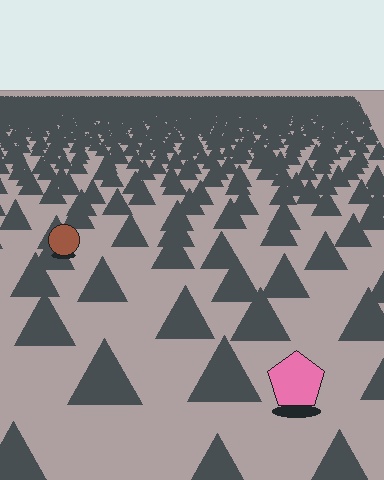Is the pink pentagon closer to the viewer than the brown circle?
Yes. The pink pentagon is closer — you can tell from the texture gradient: the ground texture is coarser near it.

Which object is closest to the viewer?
The pink pentagon is closest. The texture marks near it are larger and more spread out.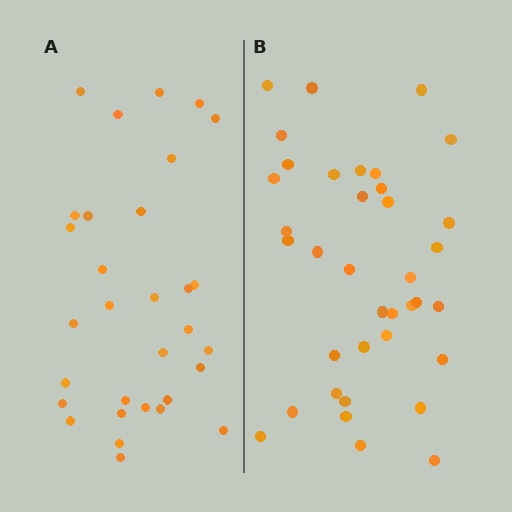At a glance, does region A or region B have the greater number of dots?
Region B (the right region) has more dots.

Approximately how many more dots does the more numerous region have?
Region B has about 6 more dots than region A.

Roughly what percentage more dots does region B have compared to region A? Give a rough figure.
About 20% more.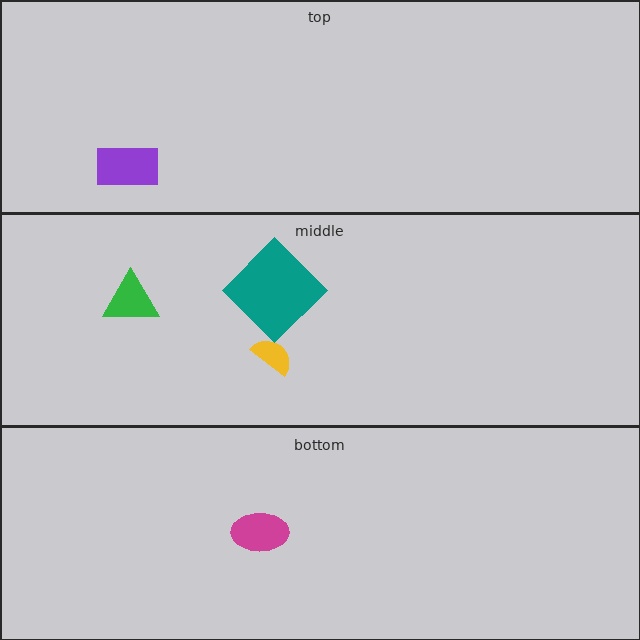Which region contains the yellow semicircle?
The middle region.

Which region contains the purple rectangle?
The top region.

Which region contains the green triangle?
The middle region.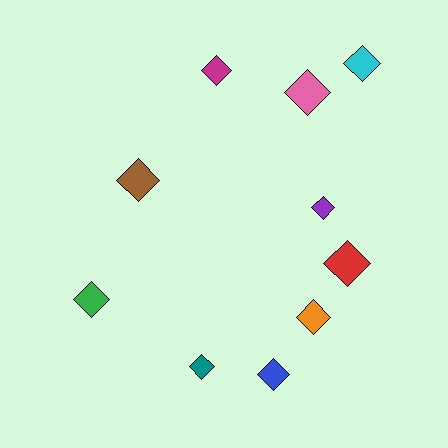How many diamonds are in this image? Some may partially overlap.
There are 10 diamonds.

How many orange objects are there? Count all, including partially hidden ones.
There is 1 orange object.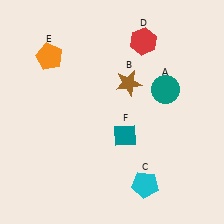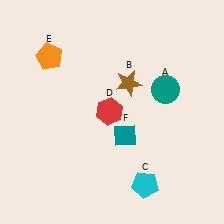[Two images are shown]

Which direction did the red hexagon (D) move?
The red hexagon (D) moved down.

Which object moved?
The red hexagon (D) moved down.